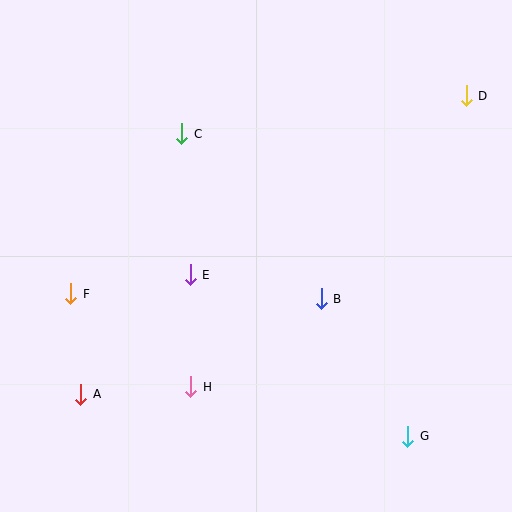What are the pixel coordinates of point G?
Point G is at (408, 437).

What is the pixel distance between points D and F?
The distance between D and F is 443 pixels.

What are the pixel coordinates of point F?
Point F is at (71, 294).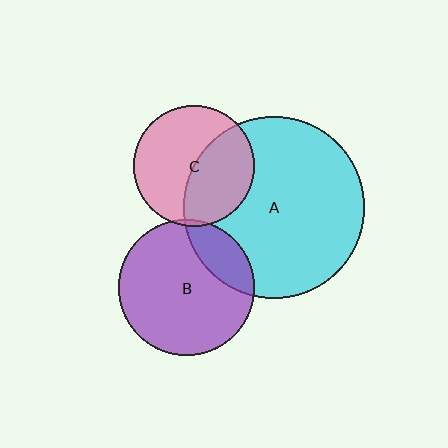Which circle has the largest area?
Circle A (cyan).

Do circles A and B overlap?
Yes.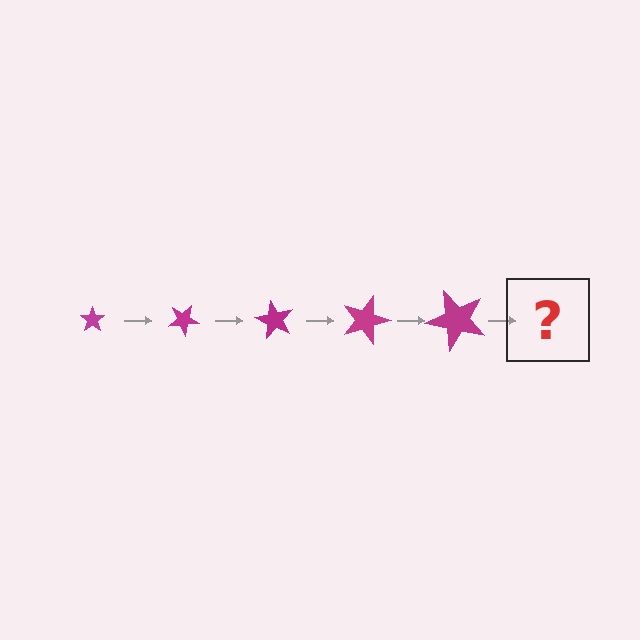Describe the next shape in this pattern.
It should be a star, larger than the previous one and rotated 150 degrees from the start.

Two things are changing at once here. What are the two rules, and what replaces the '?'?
The two rules are that the star grows larger each step and it rotates 30 degrees each step. The '?' should be a star, larger than the previous one and rotated 150 degrees from the start.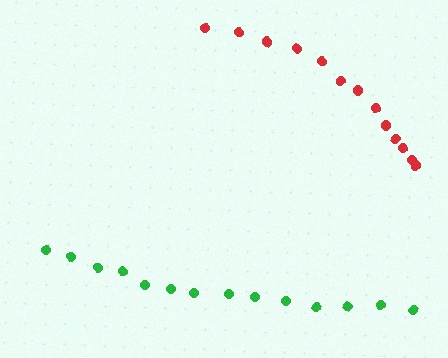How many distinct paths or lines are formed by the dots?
There are 2 distinct paths.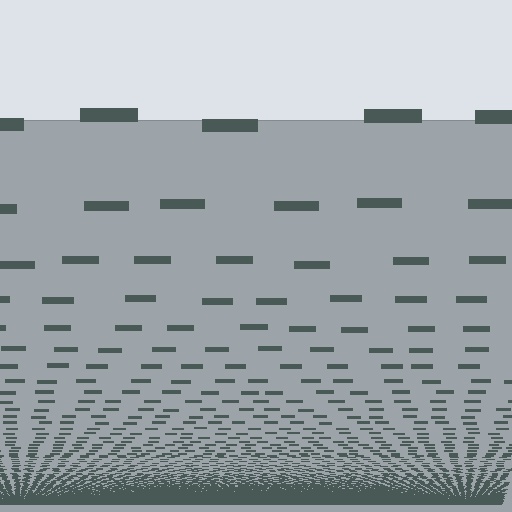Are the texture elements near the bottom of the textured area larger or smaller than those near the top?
Smaller. The gradient is inverted — elements near the bottom are smaller and denser.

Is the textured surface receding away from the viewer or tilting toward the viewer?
The surface appears to tilt toward the viewer. Texture elements get larger and sparser toward the top.